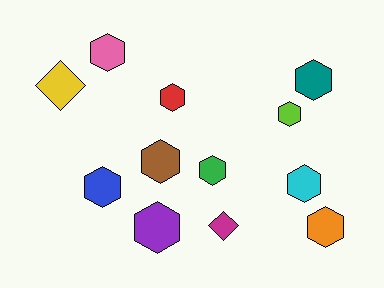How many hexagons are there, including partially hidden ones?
There are 10 hexagons.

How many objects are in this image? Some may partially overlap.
There are 12 objects.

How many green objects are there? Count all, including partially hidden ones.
There is 1 green object.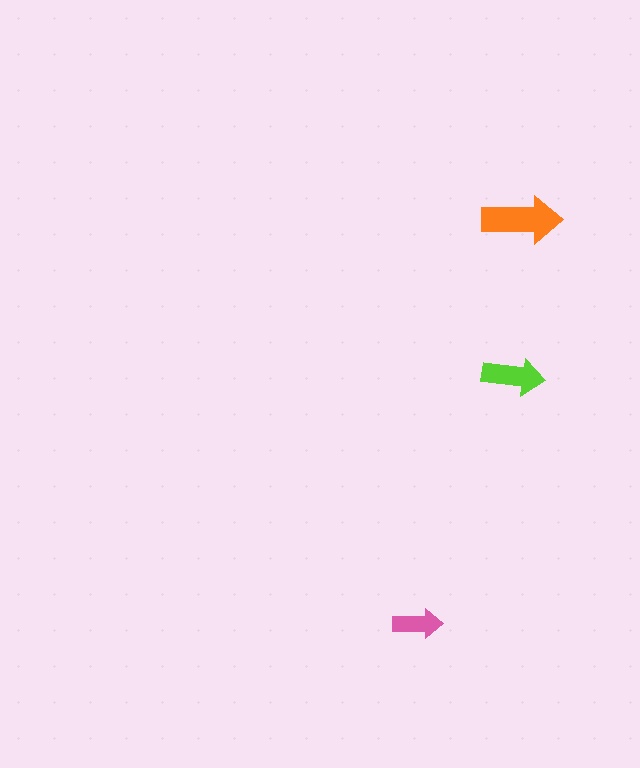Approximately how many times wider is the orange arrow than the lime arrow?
About 1.5 times wider.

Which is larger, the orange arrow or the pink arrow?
The orange one.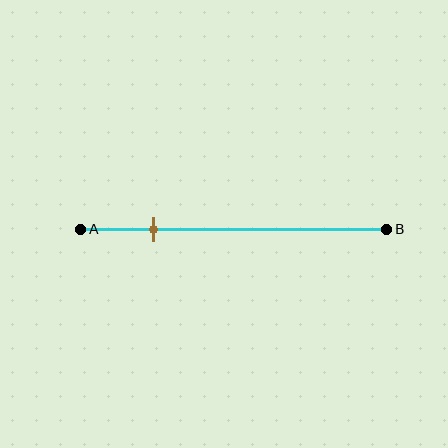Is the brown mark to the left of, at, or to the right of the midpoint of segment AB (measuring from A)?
The brown mark is to the left of the midpoint of segment AB.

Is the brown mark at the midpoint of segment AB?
No, the mark is at about 25% from A, not at the 50% midpoint.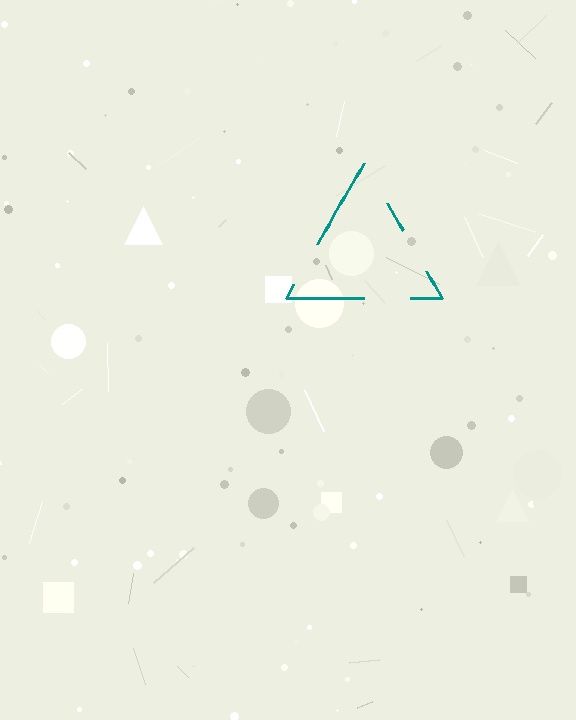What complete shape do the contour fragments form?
The contour fragments form a triangle.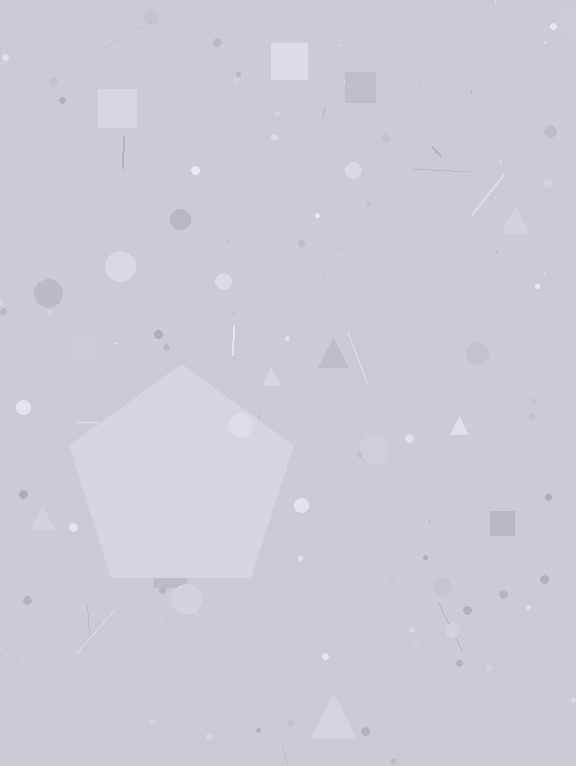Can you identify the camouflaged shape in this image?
The camouflaged shape is a pentagon.